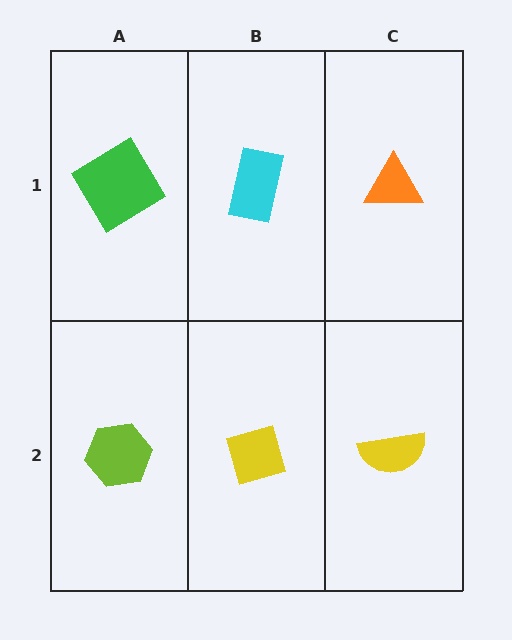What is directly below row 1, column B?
A yellow diamond.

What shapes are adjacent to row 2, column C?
An orange triangle (row 1, column C), a yellow diamond (row 2, column B).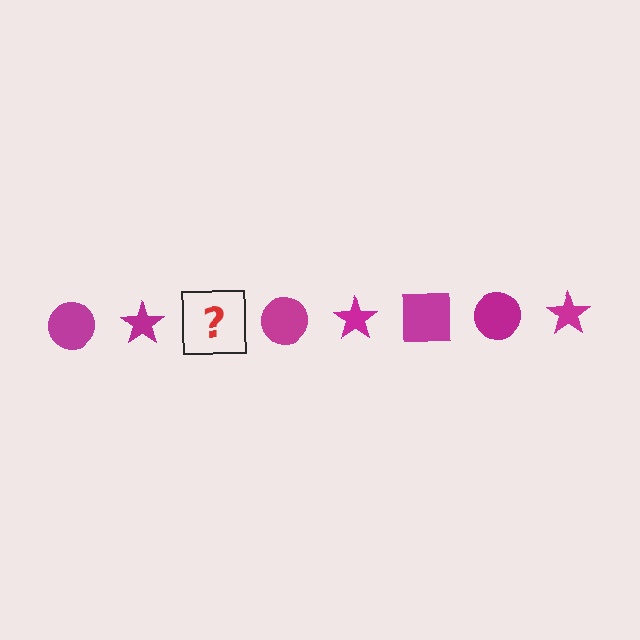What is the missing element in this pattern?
The missing element is a magenta square.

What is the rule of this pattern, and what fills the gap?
The rule is that the pattern cycles through circle, star, square shapes in magenta. The gap should be filled with a magenta square.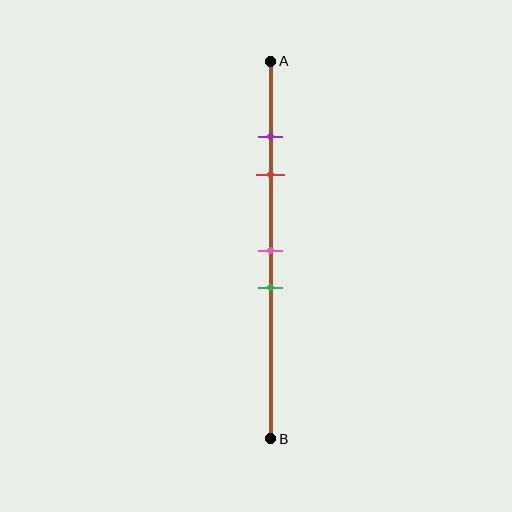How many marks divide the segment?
There are 4 marks dividing the segment.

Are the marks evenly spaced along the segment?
No, the marks are not evenly spaced.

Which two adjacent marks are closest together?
The purple and red marks are the closest adjacent pair.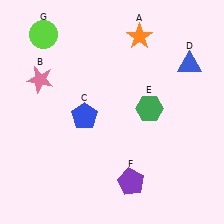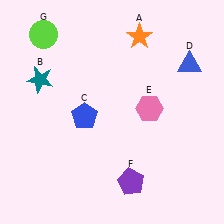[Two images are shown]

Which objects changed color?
B changed from pink to teal. E changed from green to pink.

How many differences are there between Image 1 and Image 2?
There are 2 differences between the two images.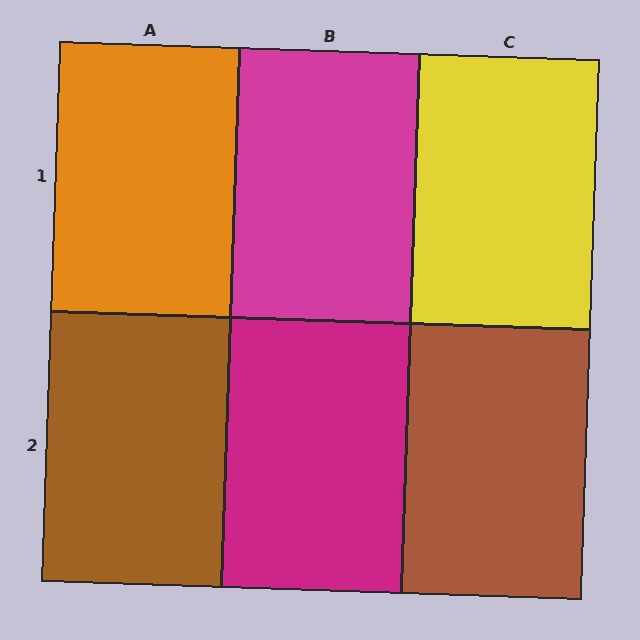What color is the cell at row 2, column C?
Brown.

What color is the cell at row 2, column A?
Brown.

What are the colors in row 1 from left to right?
Orange, magenta, yellow.